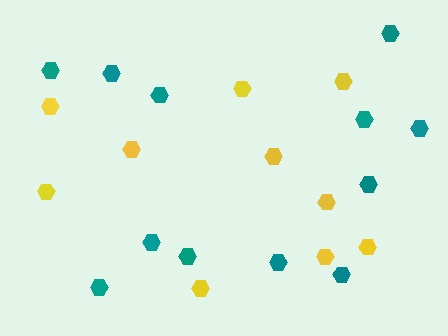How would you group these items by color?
There are 2 groups: one group of yellow hexagons (10) and one group of teal hexagons (12).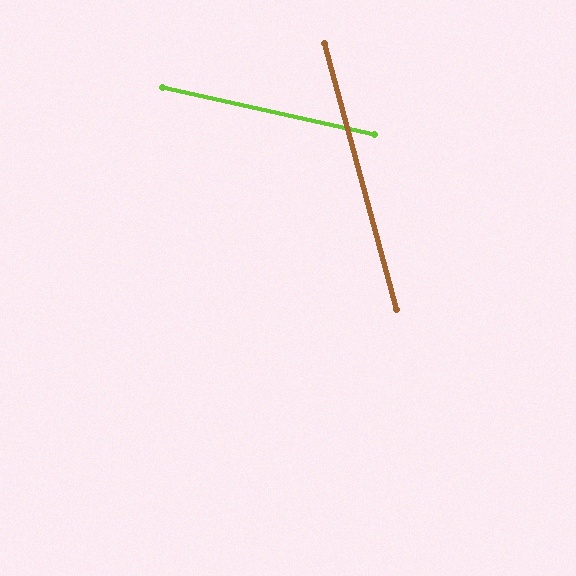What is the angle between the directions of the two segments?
Approximately 62 degrees.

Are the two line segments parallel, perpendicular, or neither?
Neither parallel nor perpendicular — they differ by about 62°.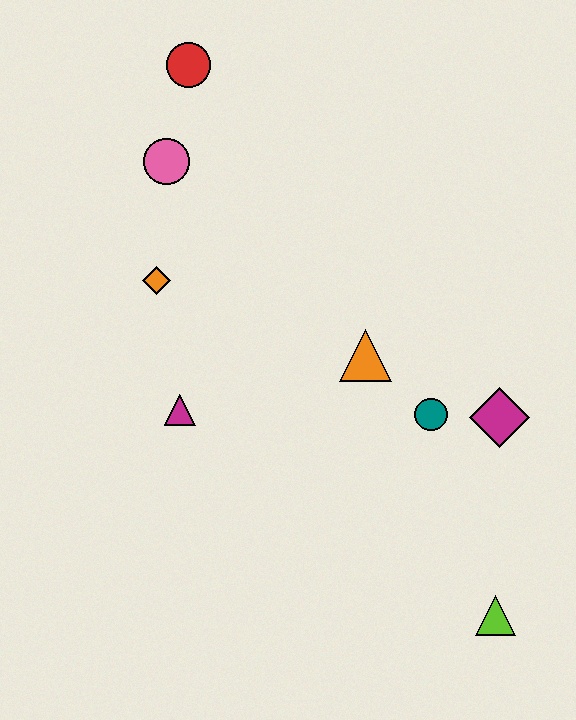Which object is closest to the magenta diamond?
The teal circle is closest to the magenta diamond.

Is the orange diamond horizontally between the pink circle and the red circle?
No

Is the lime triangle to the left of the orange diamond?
No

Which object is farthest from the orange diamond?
The lime triangle is farthest from the orange diamond.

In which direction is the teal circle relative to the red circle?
The teal circle is below the red circle.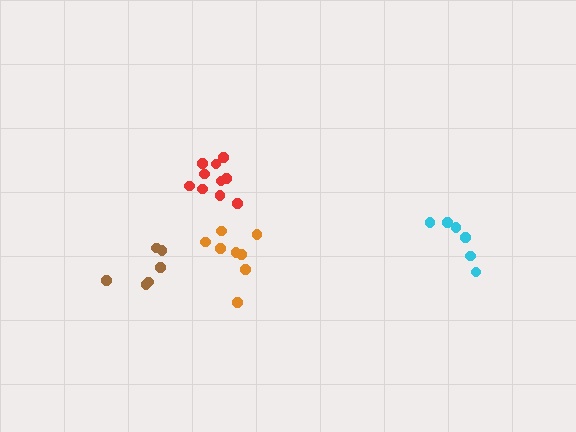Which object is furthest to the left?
The brown cluster is leftmost.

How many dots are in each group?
Group 1: 6 dots, Group 2: 10 dots, Group 3: 8 dots, Group 4: 6 dots (30 total).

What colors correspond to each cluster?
The clusters are colored: brown, red, orange, cyan.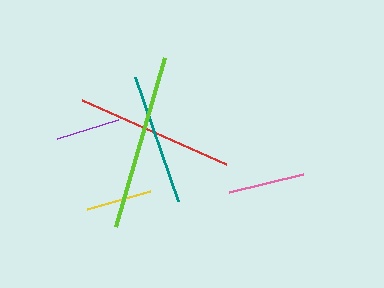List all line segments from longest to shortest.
From longest to shortest: lime, red, teal, pink, yellow, purple.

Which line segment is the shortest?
The purple line is the shortest at approximately 64 pixels.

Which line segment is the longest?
The lime line is the longest at approximately 175 pixels.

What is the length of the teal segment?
The teal segment is approximately 132 pixels long.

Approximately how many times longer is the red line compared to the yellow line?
The red line is approximately 2.4 times the length of the yellow line.